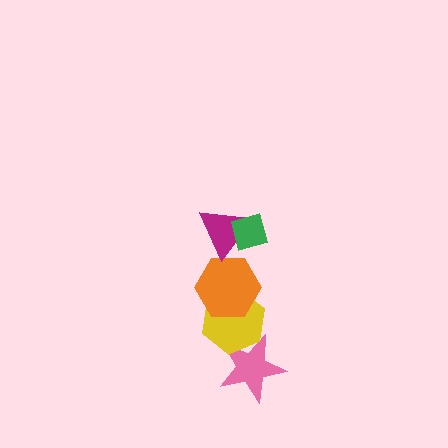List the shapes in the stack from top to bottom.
From top to bottom: the green diamond, the magenta triangle, the orange hexagon, the yellow hexagon, the pink star.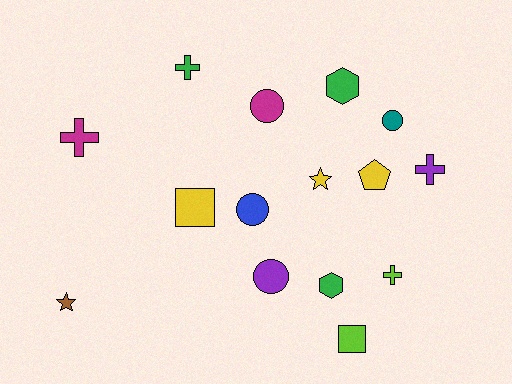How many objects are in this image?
There are 15 objects.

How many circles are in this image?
There are 4 circles.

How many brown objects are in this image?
There is 1 brown object.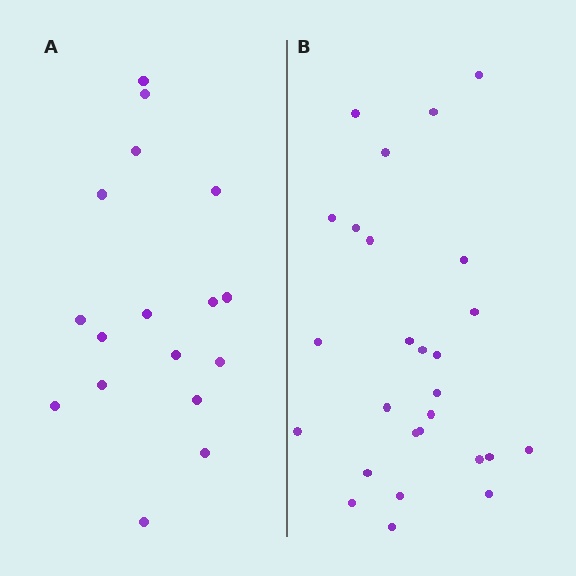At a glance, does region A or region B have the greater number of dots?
Region B (the right region) has more dots.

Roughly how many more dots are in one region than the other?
Region B has roughly 10 or so more dots than region A.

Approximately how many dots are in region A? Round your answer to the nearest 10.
About 20 dots. (The exact count is 17, which rounds to 20.)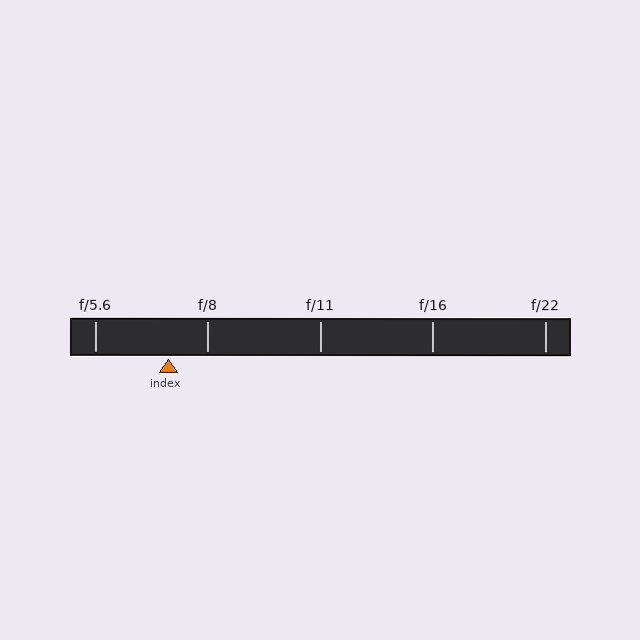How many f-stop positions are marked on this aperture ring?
There are 5 f-stop positions marked.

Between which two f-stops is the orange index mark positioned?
The index mark is between f/5.6 and f/8.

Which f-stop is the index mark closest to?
The index mark is closest to f/8.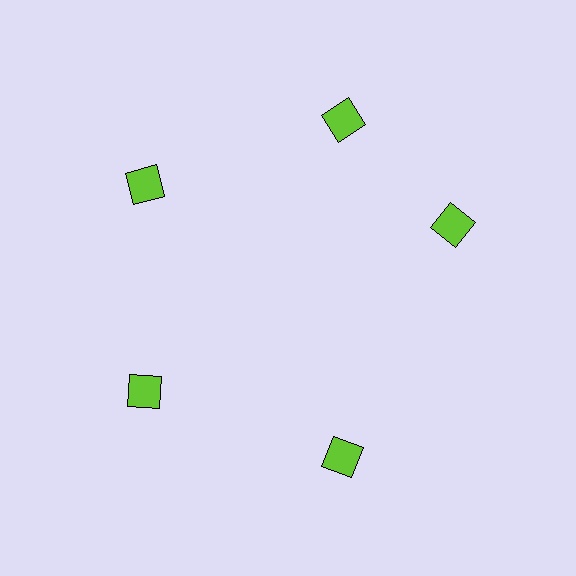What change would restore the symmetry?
The symmetry would be restored by rotating it back into even spacing with its neighbors so that all 5 squares sit at equal angles and equal distance from the center.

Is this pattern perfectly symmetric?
No. The 5 lime squares are arranged in a ring, but one element near the 3 o'clock position is rotated out of alignment along the ring, breaking the 5-fold rotational symmetry.